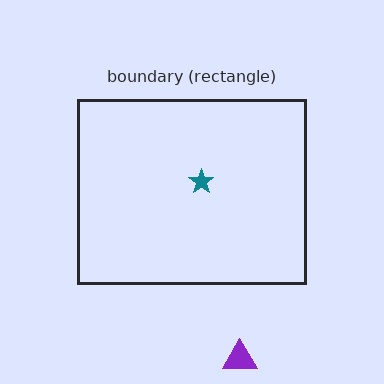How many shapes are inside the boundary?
1 inside, 1 outside.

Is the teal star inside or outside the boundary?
Inside.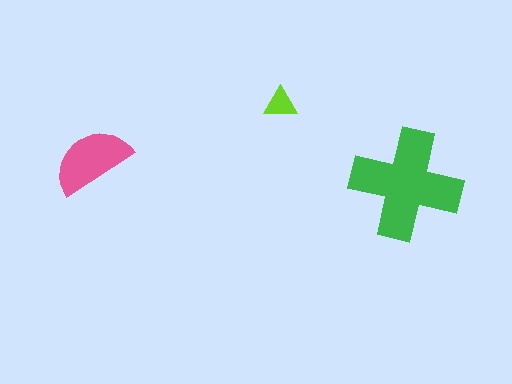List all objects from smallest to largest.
The lime triangle, the pink semicircle, the green cross.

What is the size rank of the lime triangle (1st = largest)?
3rd.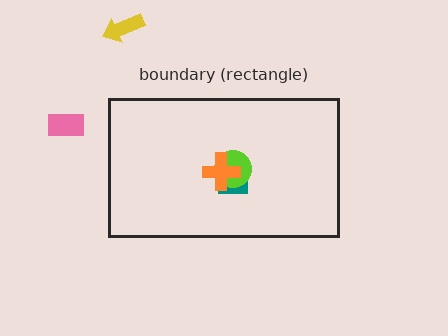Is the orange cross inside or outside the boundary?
Inside.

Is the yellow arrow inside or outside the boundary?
Outside.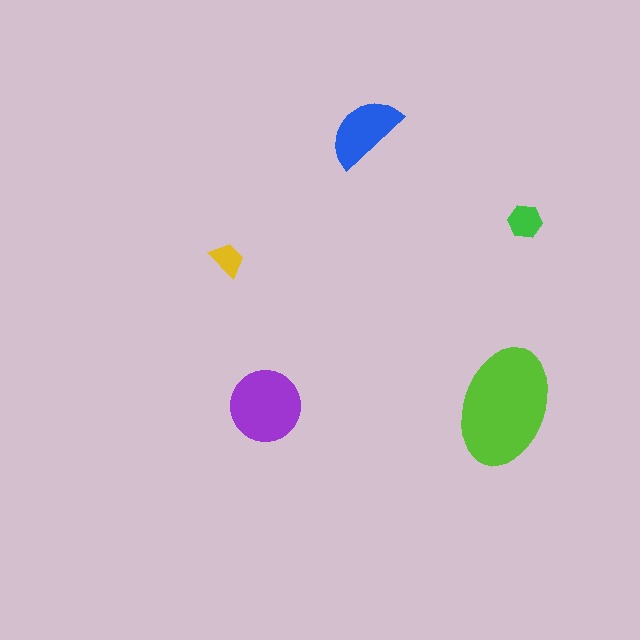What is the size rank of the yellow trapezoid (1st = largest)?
5th.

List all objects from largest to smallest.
The lime ellipse, the purple circle, the blue semicircle, the green hexagon, the yellow trapezoid.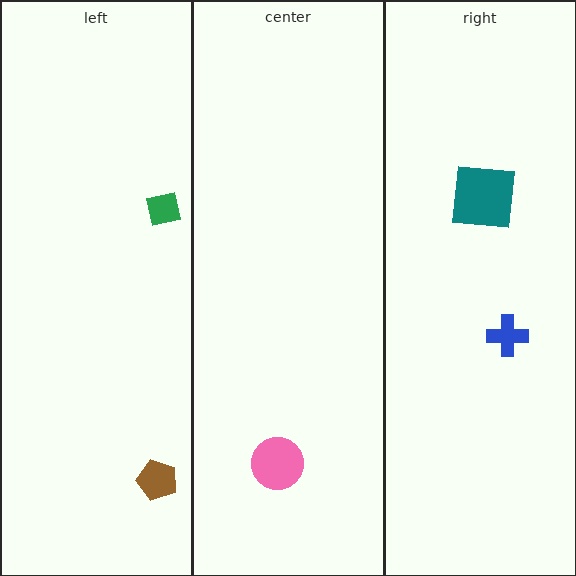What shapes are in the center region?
The pink circle.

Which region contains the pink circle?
The center region.